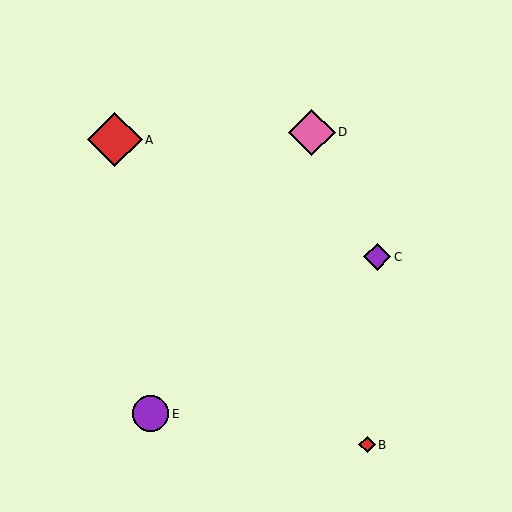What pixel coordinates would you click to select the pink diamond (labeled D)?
Click at (312, 132) to select the pink diamond D.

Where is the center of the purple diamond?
The center of the purple diamond is at (377, 257).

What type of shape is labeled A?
Shape A is a red diamond.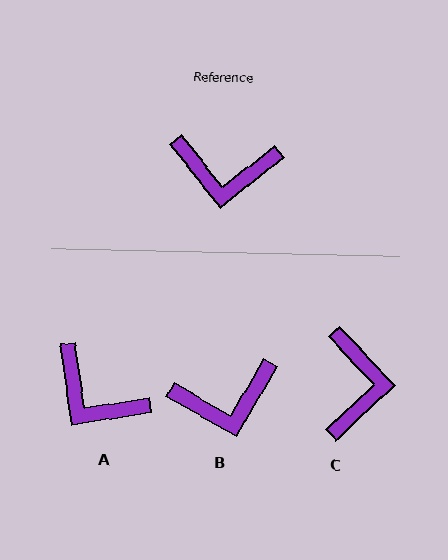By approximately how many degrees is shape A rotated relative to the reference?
Approximately 30 degrees clockwise.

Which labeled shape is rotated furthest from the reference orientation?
C, about 95 degrees away.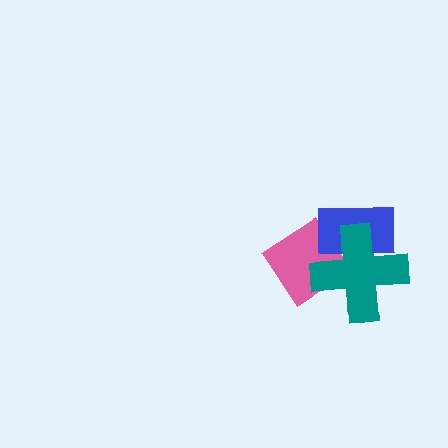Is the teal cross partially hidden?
No, no other shape covers it.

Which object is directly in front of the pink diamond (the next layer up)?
The blue rectangle is directly in front of the pink diamond.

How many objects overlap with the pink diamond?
2 objects overlap with the pink diamond.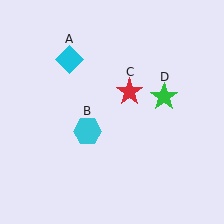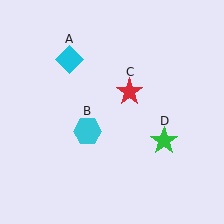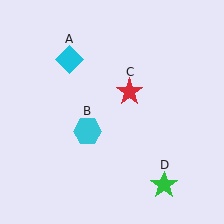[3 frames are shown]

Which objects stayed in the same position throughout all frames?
Cyan diamond (object A) and cyan hexagon (object B) and red star (object C) remained stationary.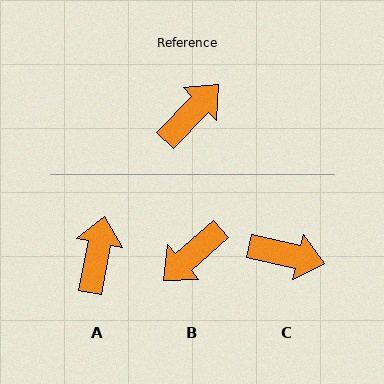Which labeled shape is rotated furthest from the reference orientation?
B, about 176 degrees away.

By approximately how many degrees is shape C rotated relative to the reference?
Approximately 59 degrees clockwise.